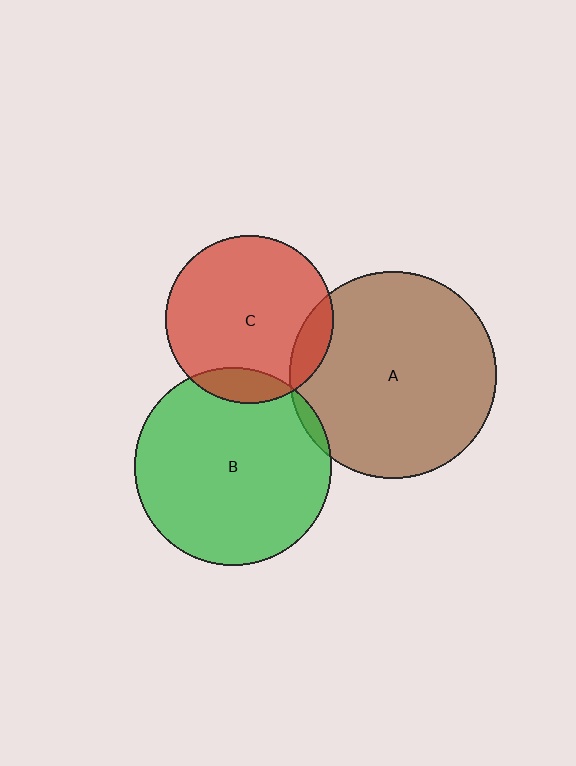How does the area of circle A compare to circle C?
Approximately 1.5 times.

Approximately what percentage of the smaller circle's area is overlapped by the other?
Approximately 10%.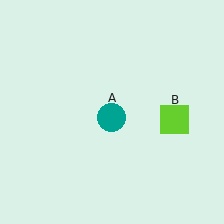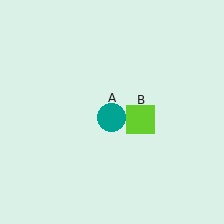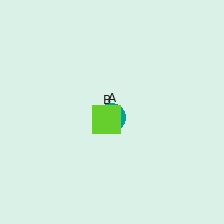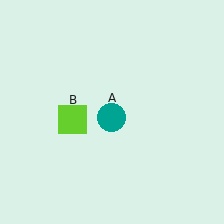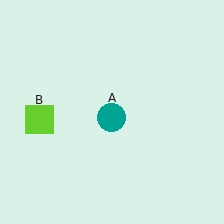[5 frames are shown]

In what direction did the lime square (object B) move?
The lime square (object B) moved left.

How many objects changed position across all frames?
1 object changed position: lime square (object B).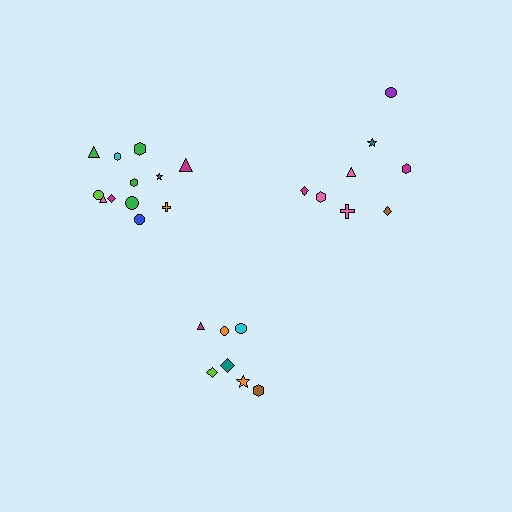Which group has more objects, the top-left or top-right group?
The top-left group.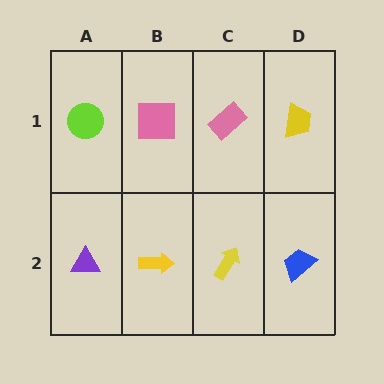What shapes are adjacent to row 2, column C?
A pink rectangle (row 1, column C), a yellow arrow (row 2, column B), a blue trapezoid (row 2, column D).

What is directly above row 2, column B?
A pink square.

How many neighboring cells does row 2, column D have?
2.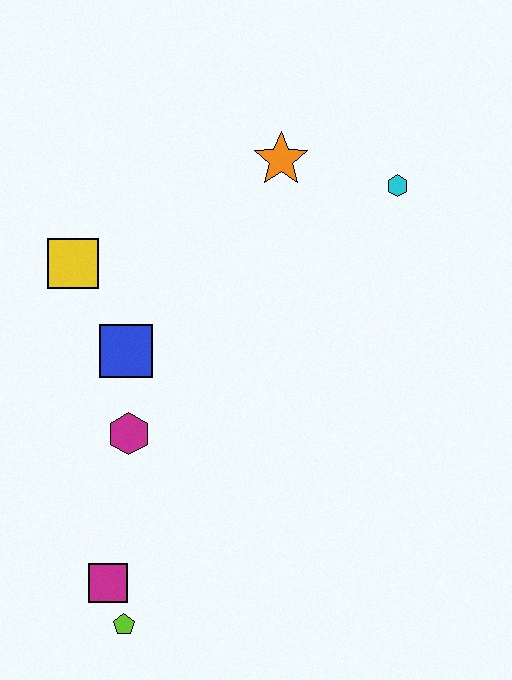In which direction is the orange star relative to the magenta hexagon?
The orange star is above the magenta hexagon.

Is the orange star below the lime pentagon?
No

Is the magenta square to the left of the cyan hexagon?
Yes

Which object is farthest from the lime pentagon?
The cyan hexagon is farthest from the lime pentagon.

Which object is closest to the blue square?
The magenta hexagon is closest to the blue square.